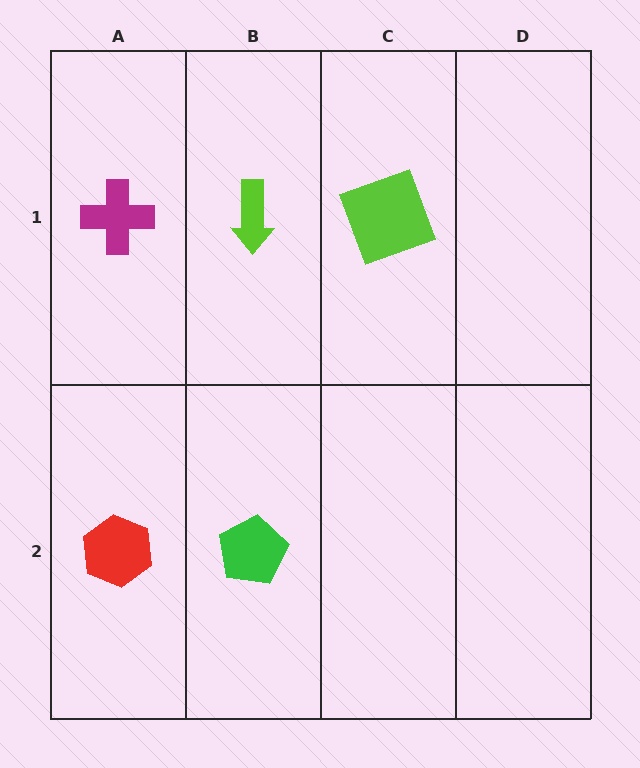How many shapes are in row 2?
2 shapes.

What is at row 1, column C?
A lime square.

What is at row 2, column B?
A green pentagon.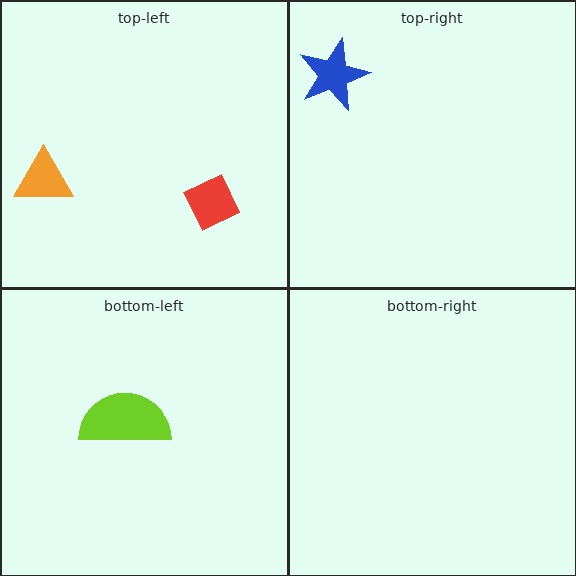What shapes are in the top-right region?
The blue star.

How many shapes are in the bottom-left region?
1.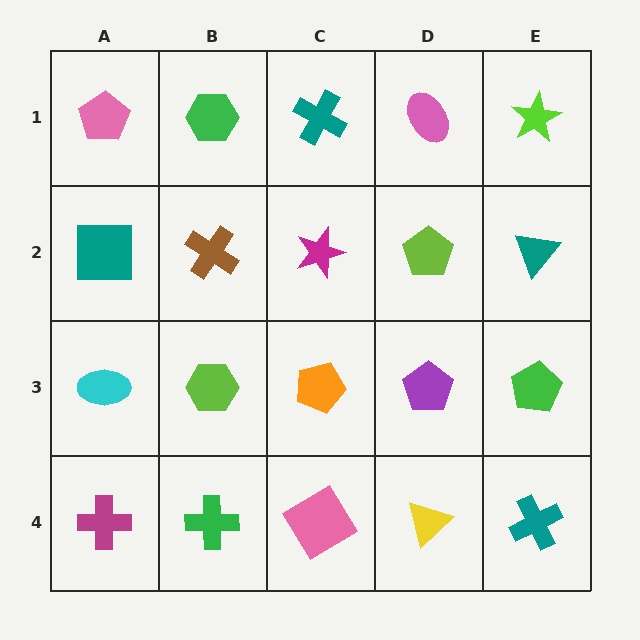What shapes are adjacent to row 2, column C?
A teal cross (row 1, column C), an orange pentagon (row 3, column C), a brown cross (row 2, column B), a lime pentagon (row 2, column D).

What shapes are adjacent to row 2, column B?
A green hexagon (row 1, column B), a lime hexagon (row 3, column B), a teal square (row 2, column A), a magenta star (row 2, column C).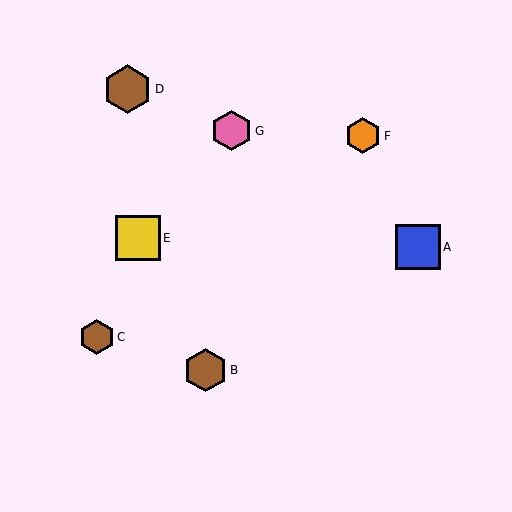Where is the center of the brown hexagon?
The center of the brown hexagon is at (205, 370).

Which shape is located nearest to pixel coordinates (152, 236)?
The yellow square (labeled E) at (138, 238) is nearest to that location.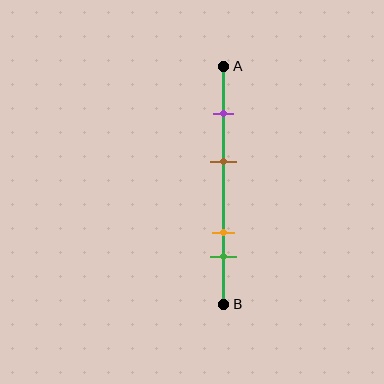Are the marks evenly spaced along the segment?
No, the marks are not evenly spaced.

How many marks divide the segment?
There are 4 marks dividing the segment.